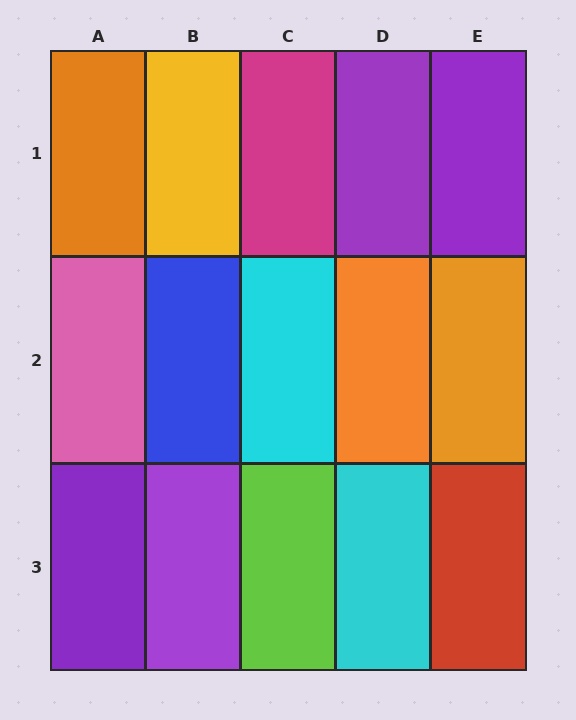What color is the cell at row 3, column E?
Red.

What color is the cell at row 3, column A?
Purple.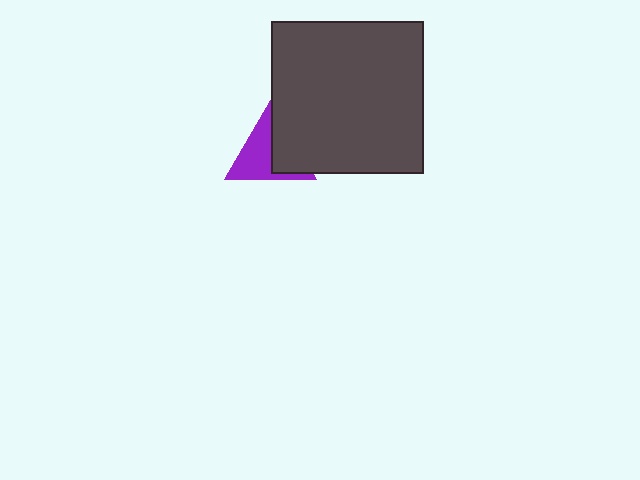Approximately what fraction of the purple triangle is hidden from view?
Roughly 41% of the purple triangle is hidden behind the dark gray square.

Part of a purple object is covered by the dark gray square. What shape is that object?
It is a triangle.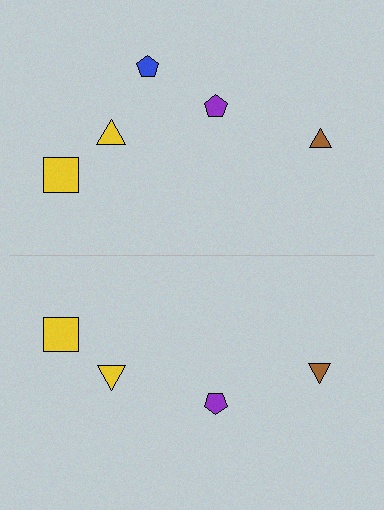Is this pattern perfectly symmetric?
No, the pattern is not perfectly symmetric. A blue pentagon is missing from the bottom side.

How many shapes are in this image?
There are 9 shapes in this image.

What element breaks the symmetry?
A blue pentagon is missing from the bottom side.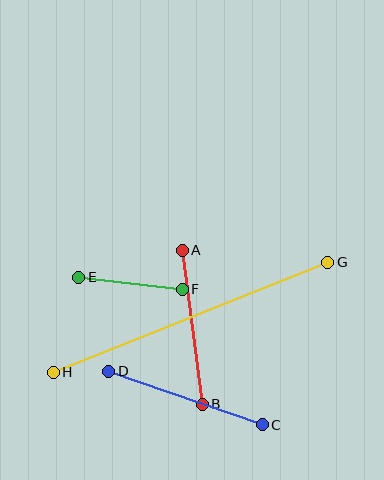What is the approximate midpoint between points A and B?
The midpoint is at approximately (192, 327) pixels.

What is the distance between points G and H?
The distance is approximately 296 pixels.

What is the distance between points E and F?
The distance is approximately 104 pixels.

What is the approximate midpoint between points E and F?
The midpoint is at approximately (131, 283) pixels.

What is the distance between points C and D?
The distance is approximately 163 pixels.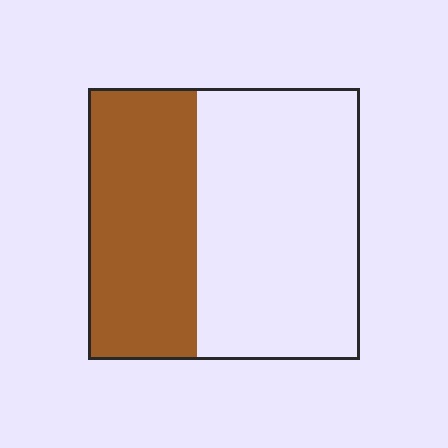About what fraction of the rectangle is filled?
About two fifths (2/5).